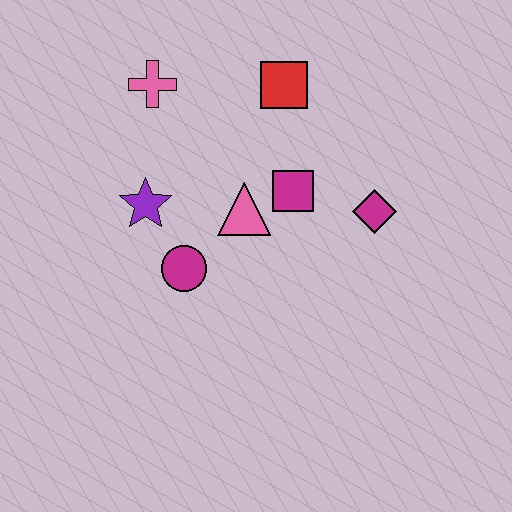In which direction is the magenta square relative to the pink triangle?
The magenta square is to the right of the pink triangle.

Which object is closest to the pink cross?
The purple star is closest to the pink cross.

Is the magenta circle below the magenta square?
Yes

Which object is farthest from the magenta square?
The pink cross is farthest from the magenta square.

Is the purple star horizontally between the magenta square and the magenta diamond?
No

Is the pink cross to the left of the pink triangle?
Yes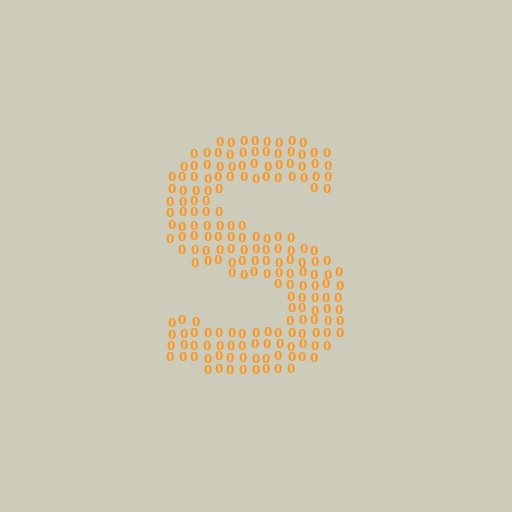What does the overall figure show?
The overall figure shows the letter S.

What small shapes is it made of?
It is made of small digit 0's.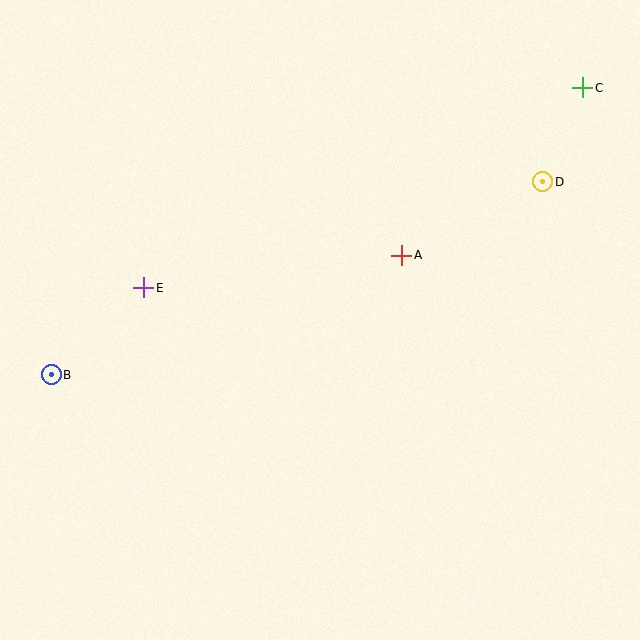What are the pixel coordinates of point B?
Point B is at (51, 375).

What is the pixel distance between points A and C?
The distance between A and C is 247 pixels.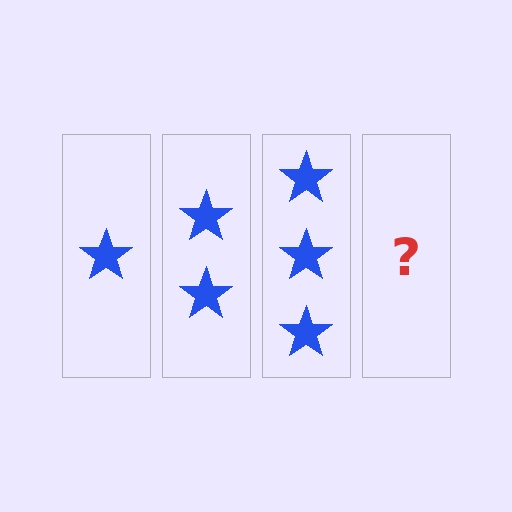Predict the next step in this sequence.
The next step is 4 stars.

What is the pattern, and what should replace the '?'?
The pattern is that each step adds one more star. The '?' should be 4 stars.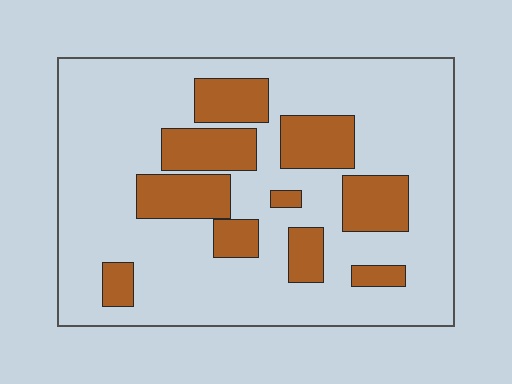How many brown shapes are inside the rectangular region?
10.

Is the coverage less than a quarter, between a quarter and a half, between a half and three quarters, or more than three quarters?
Less than a quarter.